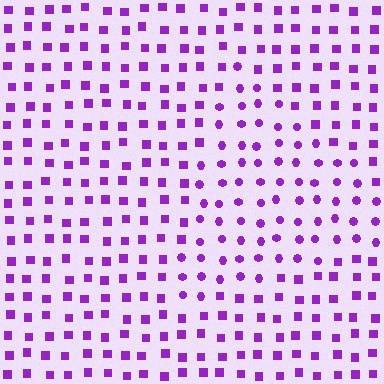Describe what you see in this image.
The image is filled with small purple elements arranged in a uniform grid. A triangle-shaped region contains circles, while the surrounding area contains squares. The boundary is defined purely by the change in element shape.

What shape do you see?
I see a triangle.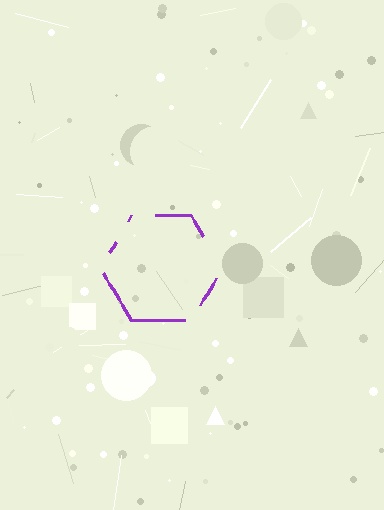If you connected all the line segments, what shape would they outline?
They would outline a hexagon.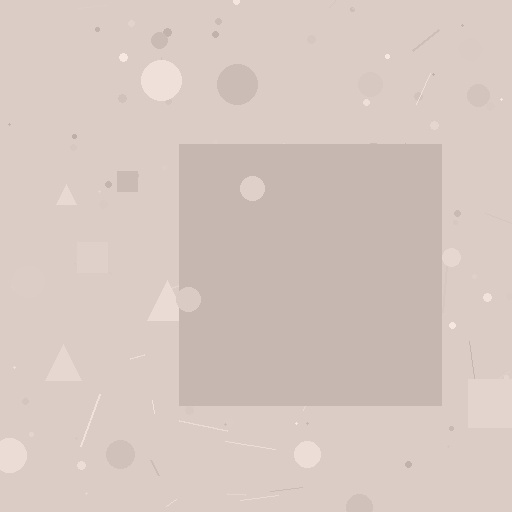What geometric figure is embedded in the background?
A square is embedded in the background.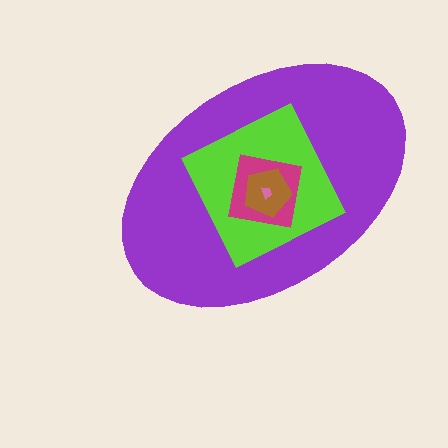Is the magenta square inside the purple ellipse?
Yes.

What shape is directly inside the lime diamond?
The magenta square.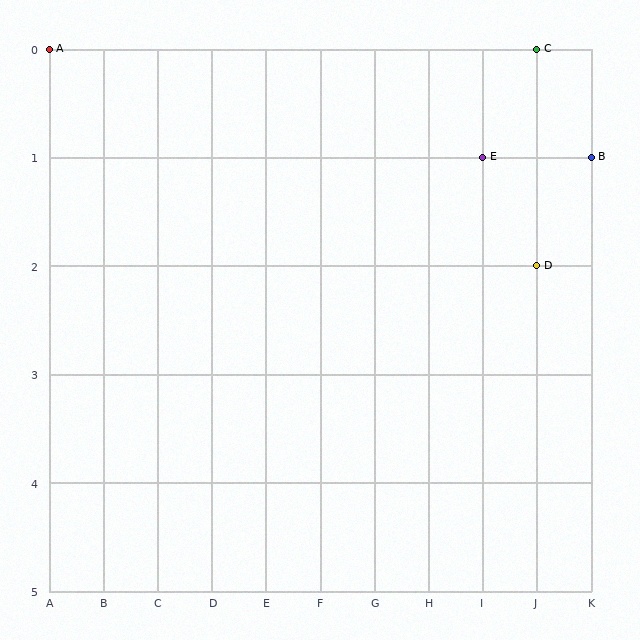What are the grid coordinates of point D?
Point D is at grid coordinates (J, 2).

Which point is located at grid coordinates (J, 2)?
Point D is at (J, 2).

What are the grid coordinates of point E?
Point E is at grid coordinates (I, 1).